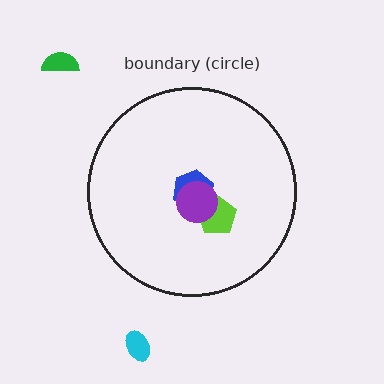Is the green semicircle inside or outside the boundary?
Outside.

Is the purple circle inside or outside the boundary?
Inside.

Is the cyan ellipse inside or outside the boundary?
Outside.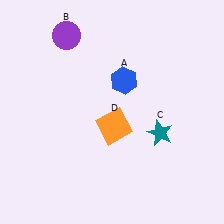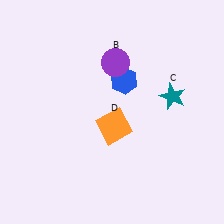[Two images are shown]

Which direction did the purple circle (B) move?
The purple circle (B) moved right.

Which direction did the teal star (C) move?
The teal star (C) moved up.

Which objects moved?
The objects that moved are: the purple circle (B), the teal star (C).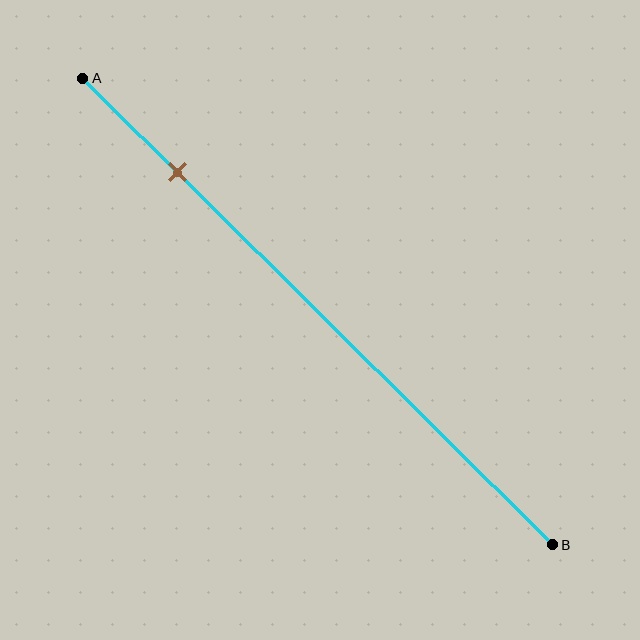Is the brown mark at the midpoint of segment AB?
No, the mark is at about 20% from A, not at the 50% midpoint.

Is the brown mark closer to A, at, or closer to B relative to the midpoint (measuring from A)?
The brown mark is closer to point A than the midpoint of segment AB.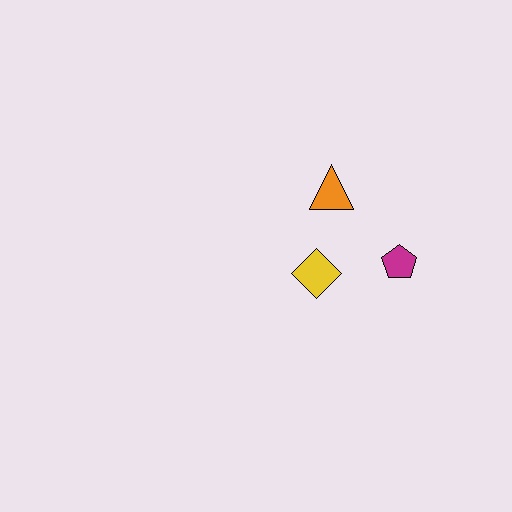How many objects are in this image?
There are 3 objects.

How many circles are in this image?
There are no circles.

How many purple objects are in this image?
There are no purple objects.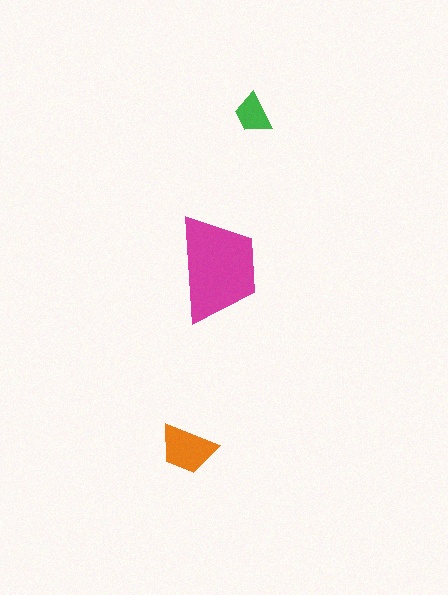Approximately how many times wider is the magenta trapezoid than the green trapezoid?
About 2.5 times wider.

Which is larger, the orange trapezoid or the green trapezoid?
The orange one.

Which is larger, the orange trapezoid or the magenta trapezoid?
The magenta one.